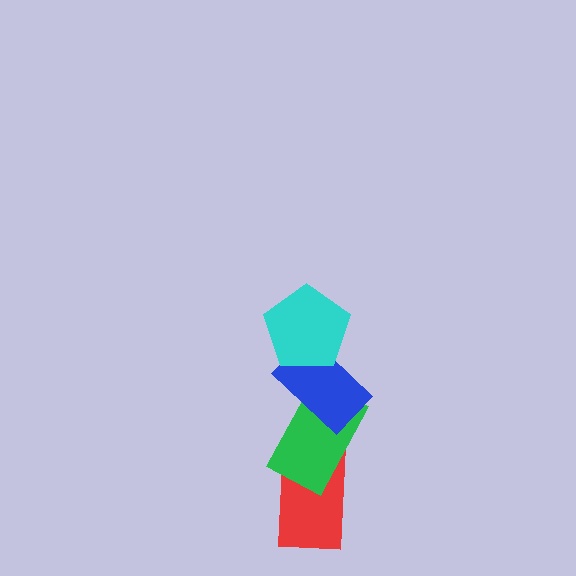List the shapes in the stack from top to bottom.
From top to bottom: the cyan pentagon, the blue rectangle, the green rectangle, the red rectangle.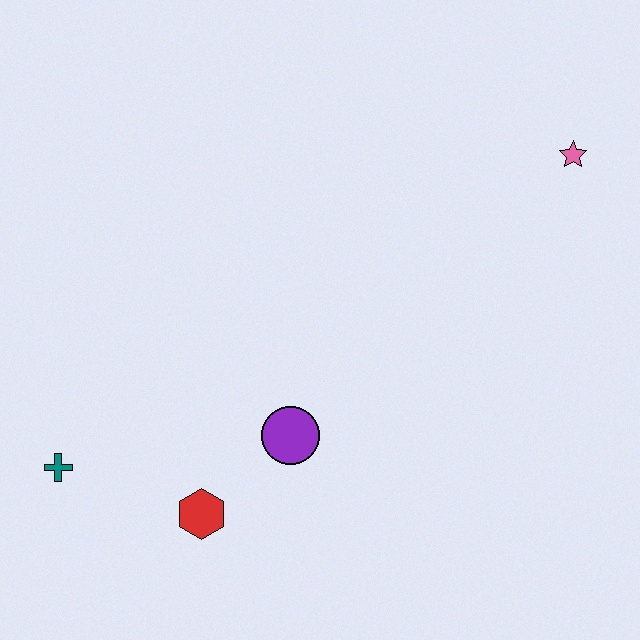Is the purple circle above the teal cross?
Yes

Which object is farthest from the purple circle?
The pink star is farthest from the purple circle.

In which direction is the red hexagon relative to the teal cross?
The red hexagon is to the right of the teal cross.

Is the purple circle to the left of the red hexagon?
No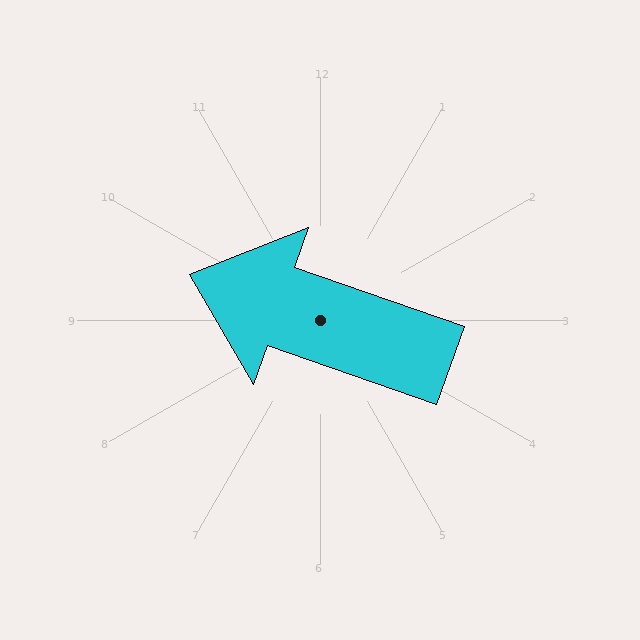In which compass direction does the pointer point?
West.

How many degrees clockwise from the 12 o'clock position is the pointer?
Approximately 289 degrees.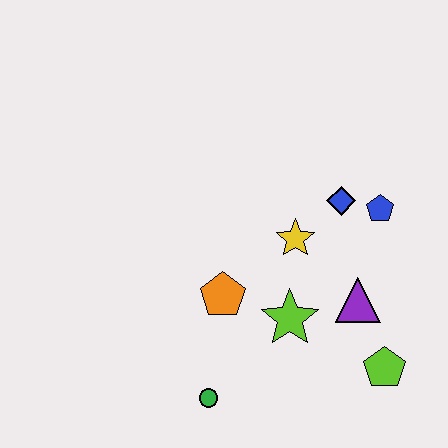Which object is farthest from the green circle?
The blue pentagon is farthest from the green circle.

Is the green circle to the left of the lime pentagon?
Yes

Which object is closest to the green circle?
The orange pentagon is closest to the green circle.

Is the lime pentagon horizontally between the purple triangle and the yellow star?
No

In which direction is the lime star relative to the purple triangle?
The lime star is to the left of the purple triangle.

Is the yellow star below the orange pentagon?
No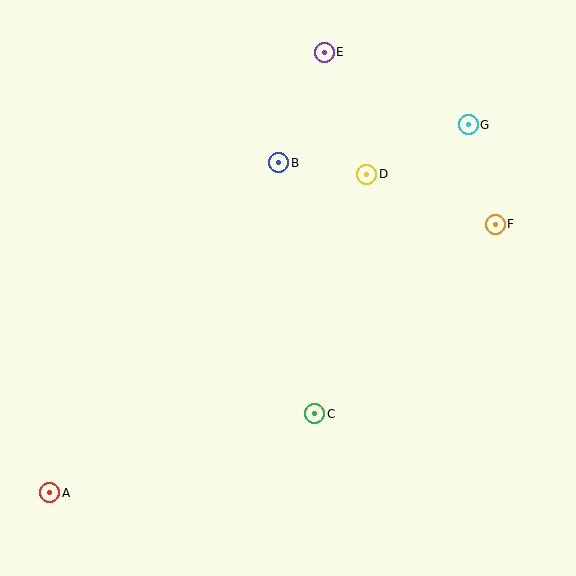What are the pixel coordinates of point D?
Point D is at (367, 175).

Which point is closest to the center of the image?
Point B at (279, 163) is closest to the center.